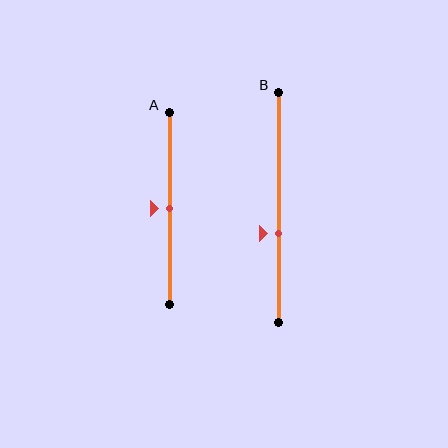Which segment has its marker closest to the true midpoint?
Segment A has its marker closest to the true midpoint.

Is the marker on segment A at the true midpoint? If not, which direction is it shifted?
Yes, the marker on segment A is at the true midpoint.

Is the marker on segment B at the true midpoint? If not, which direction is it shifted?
No, the marker on segment B is shifted downward by about 12% of the segment length.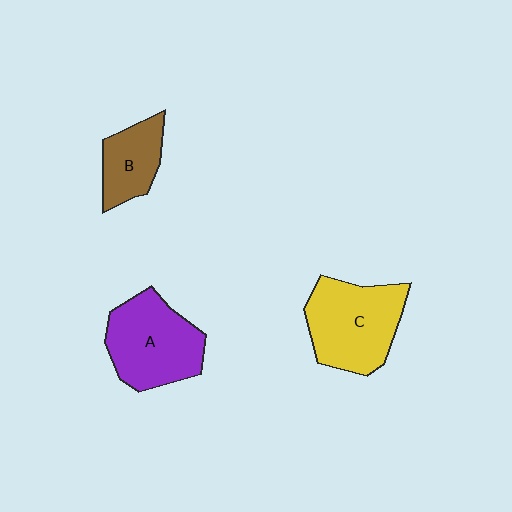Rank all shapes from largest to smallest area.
From largest to smallest: C (yellow), A (purple), B (brown).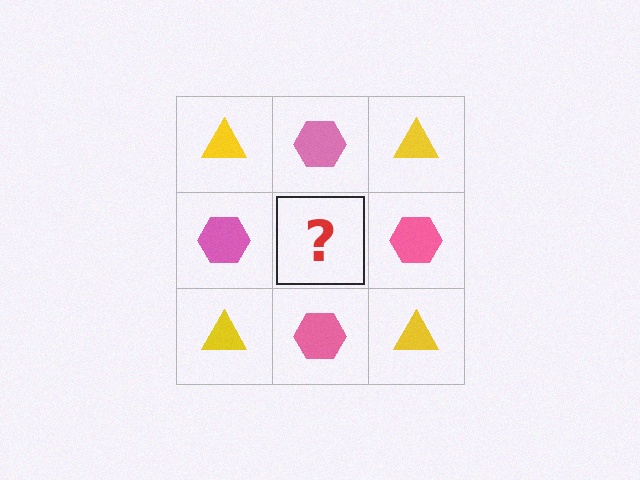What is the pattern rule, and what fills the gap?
The rule is that it alternates yellow triangle and pink hexagon in a checkerboard pattern. The gap should be filled with a yellow triangle.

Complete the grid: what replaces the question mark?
The question mark should be replaced with a yellow triangle.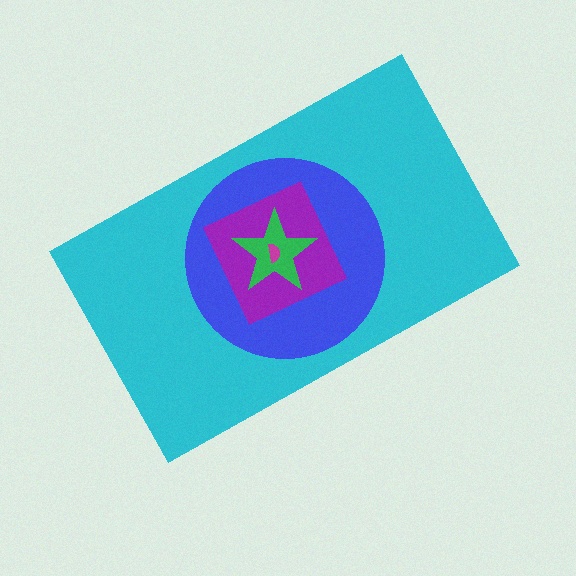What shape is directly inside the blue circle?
The purple square.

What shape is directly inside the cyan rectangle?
The blue circle.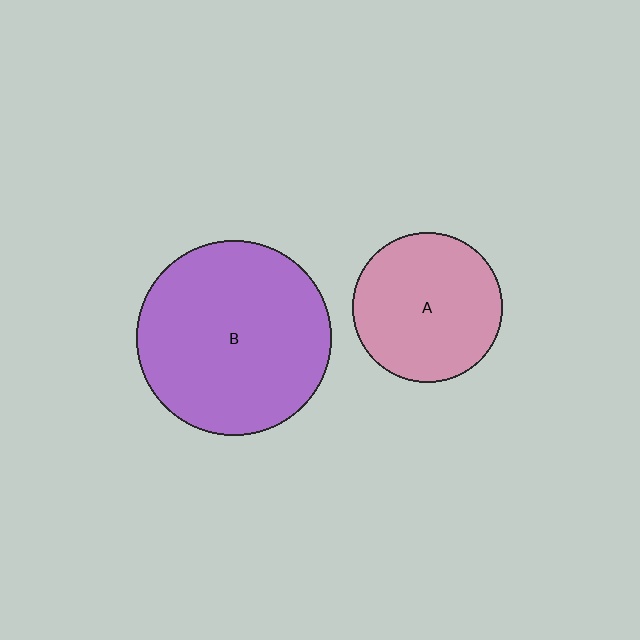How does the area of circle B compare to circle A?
Approximately 1.7 times.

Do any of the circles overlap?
No, none of the circles overlap.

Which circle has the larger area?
Circle B (purple).